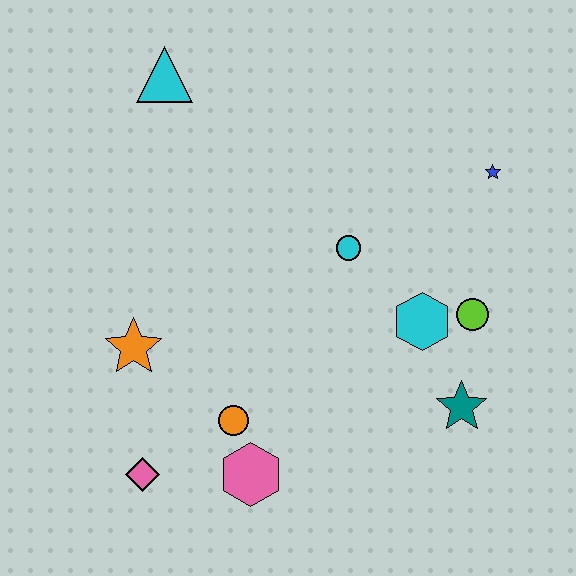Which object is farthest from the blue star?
The pink diamond is farthest from the blue star.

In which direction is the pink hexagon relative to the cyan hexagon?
The pink hexagon is to the left of the cyan hexagon.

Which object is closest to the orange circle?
The pink hexagon is closest to the orange circle.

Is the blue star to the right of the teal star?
Yes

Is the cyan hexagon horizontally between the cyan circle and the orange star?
No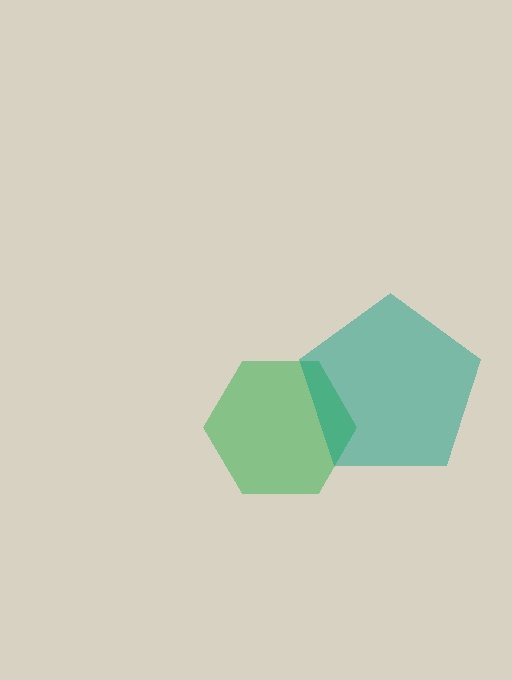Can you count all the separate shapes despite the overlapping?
Yes, there are 2 separate shapes.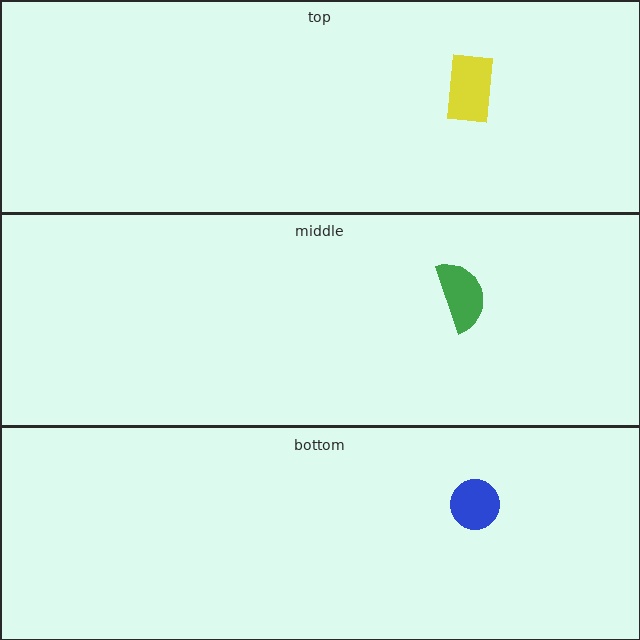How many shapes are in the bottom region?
1.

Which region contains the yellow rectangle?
The top region.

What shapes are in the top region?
The yellow rectangle.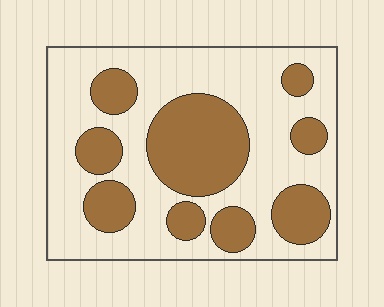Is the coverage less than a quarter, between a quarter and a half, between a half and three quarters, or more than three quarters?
Between a quarter and a half.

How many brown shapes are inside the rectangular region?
9.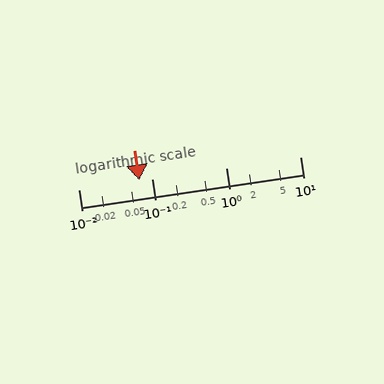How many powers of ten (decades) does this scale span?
The scale spans 3 decades, from 0.01 to 10.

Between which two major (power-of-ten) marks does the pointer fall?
The pointer is between 0.01 and 0.1.